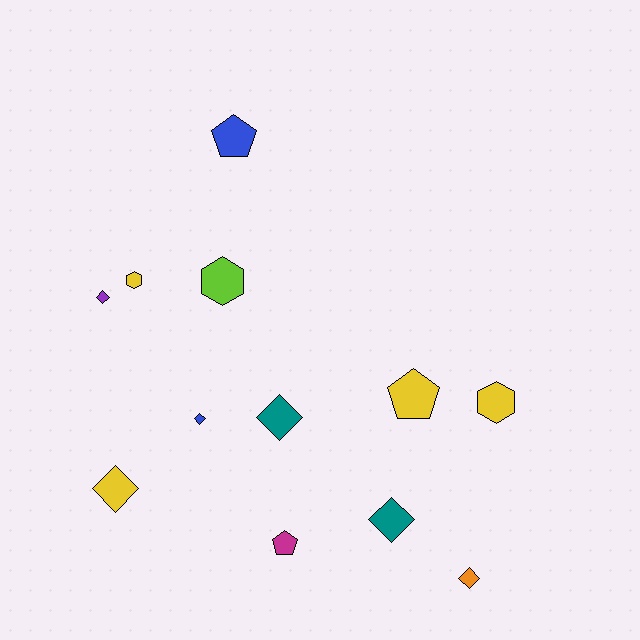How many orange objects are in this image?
There is 1 orange object.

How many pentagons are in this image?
There are 3 pentagons.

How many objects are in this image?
There are 12 objects.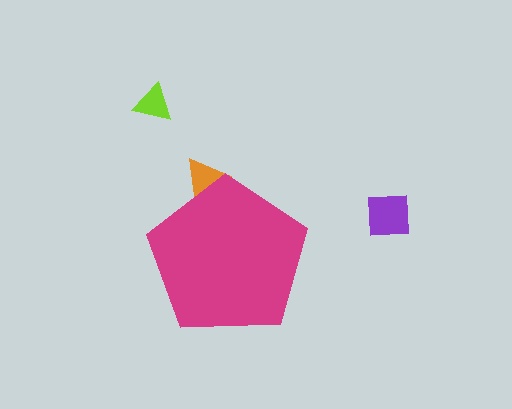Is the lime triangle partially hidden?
No, the lime triangle is fully visible.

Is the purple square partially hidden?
No, the purple square is fully visible.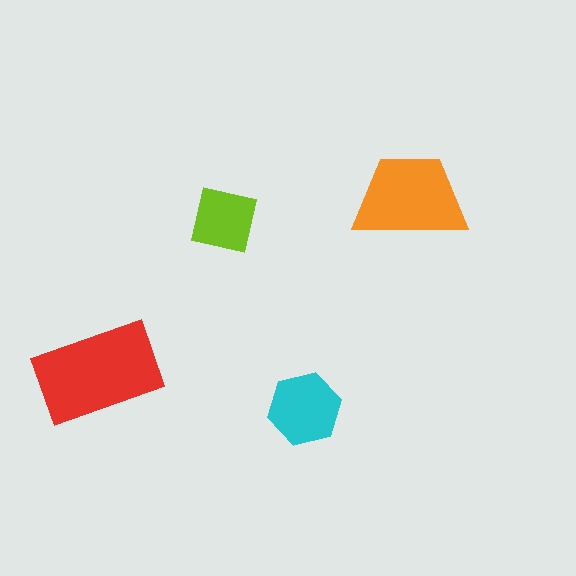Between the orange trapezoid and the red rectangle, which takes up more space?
The red rectangle.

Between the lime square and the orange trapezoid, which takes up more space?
The orange trapezoid.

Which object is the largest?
The red rectangle.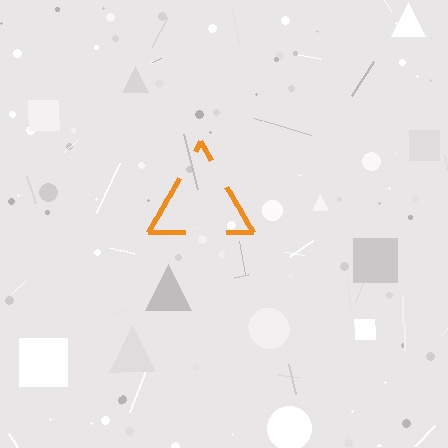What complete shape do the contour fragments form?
The contour fragments form a triangle.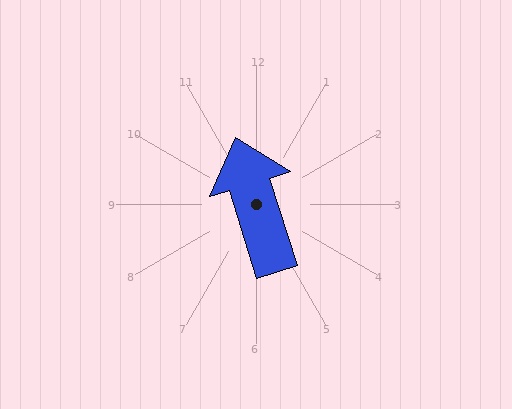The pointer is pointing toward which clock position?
Roughly 11 o'clock.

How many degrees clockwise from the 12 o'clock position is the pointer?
Approximately 343 degrees.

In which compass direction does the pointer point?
North.